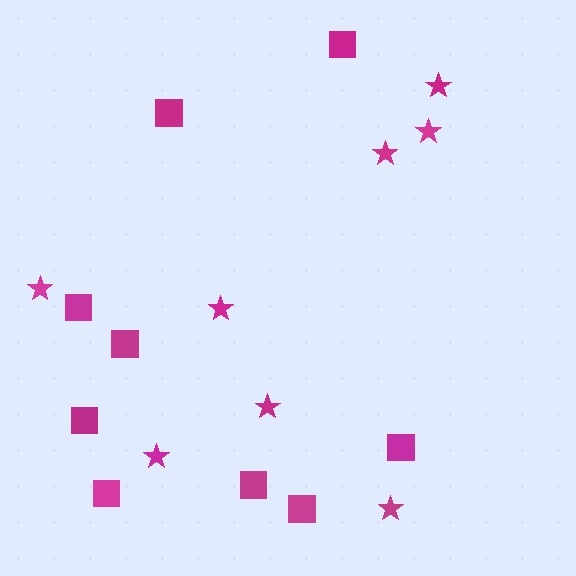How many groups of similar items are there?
There are 2 groups: one group of stars (8) and one group of squares (9).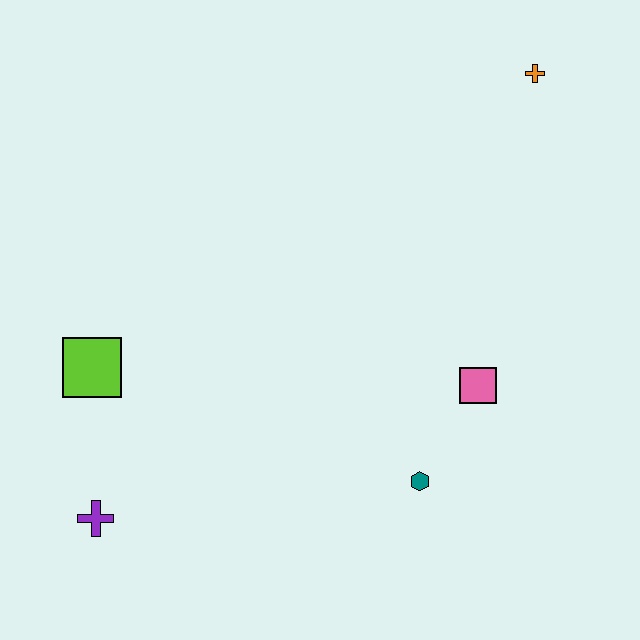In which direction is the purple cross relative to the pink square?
The purple cross is to the left of the pink square.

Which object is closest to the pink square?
The teal hexagon is closest to the pink square.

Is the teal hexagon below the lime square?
Yes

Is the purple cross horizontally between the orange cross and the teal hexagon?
No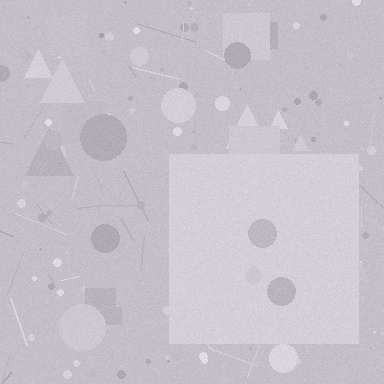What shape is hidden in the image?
A square is hidden in the image.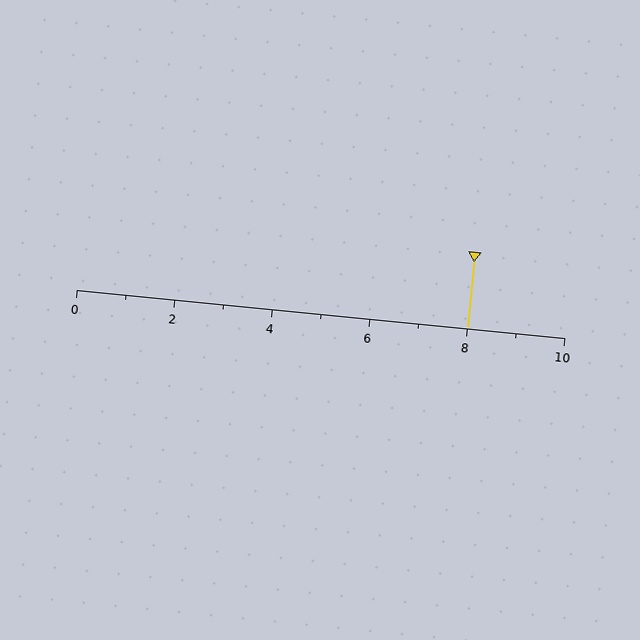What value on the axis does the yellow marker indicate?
The marker indicates approximately 8.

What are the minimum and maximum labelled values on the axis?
The axis runs from 0 to 10.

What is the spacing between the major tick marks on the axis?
The major ticks are spaced 2 apart.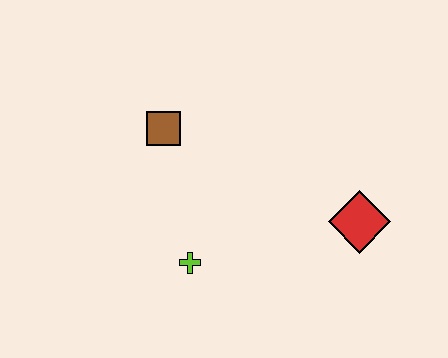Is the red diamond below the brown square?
Yes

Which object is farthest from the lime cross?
The red diamond is farthest from the lime cross.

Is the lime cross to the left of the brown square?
No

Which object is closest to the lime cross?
The brown square is closest to the lime cross.